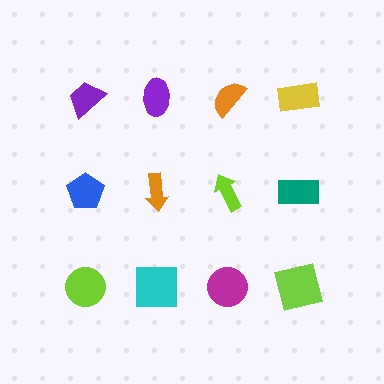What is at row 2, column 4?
A teal rectangle.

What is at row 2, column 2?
An orange arrow.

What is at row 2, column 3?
A lime arrow.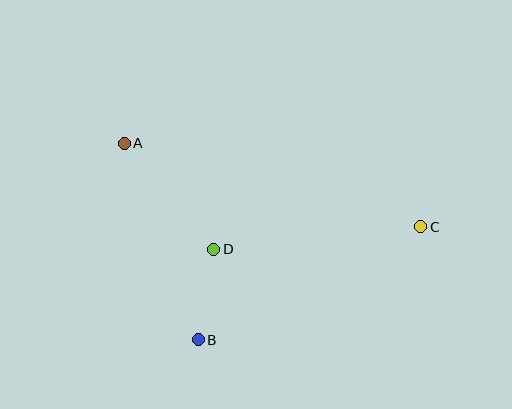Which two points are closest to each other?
Points B and D are closest to each other.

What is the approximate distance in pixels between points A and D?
The distance between A and D is approximately 139 pixels.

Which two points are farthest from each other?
Points A and C are farthest from each other.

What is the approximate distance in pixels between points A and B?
The distance between A and B is approximately 210 pixels.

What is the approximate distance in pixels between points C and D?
The distance between C and D is approximately 208 pixels.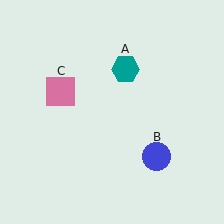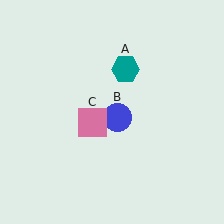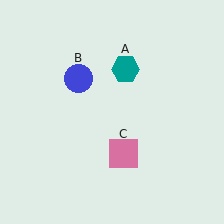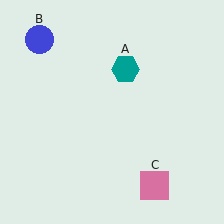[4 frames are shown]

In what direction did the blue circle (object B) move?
The blue circle (object B) moved up and to the left.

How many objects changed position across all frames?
2 objects changed position: blue circle (object B), pink square (object C).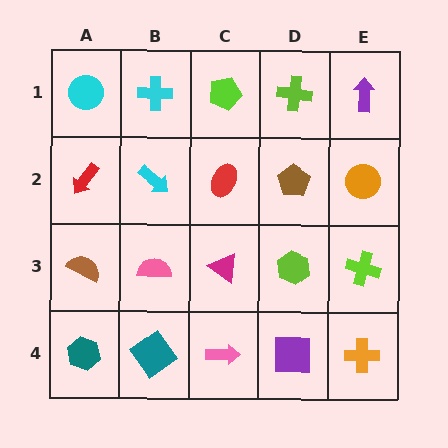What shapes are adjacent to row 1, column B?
A cyan arrow (row 2, column B), a cyan circle (row 1, column A), a lime pentagon (row 1, column C).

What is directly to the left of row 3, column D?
A magenta triangle.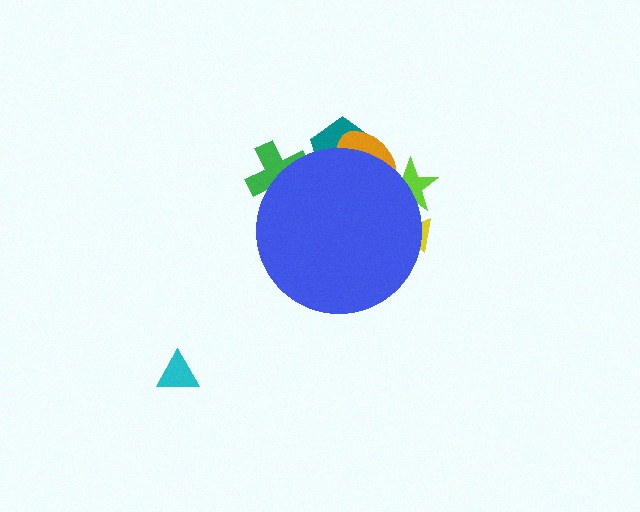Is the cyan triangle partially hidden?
No, the cyan triangle is fully visible.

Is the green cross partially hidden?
Yes, the green cross is partially hidden behind the blue circle.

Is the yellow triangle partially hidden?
Yes, the yellow triangle is partially hidden behind the blue circle.